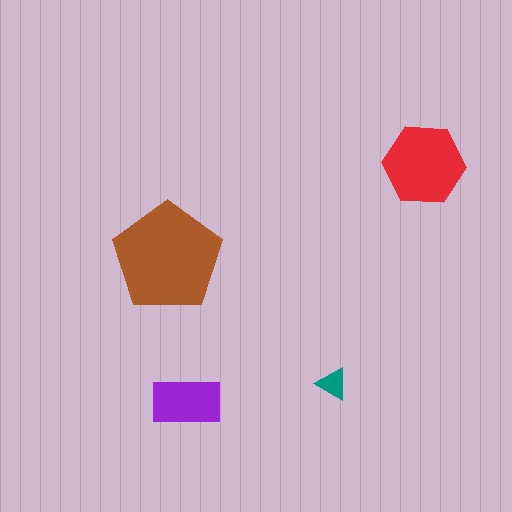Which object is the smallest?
The teal triangle.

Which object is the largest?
The brown pentagon.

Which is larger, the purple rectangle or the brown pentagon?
The brown pentagon.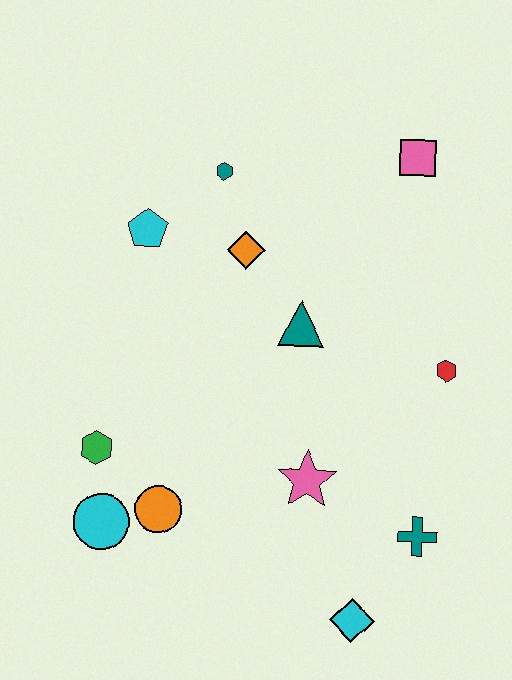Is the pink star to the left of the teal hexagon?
No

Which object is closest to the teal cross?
The cyan diamond is closest to the teal cross.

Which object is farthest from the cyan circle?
The pink square is farthest from the cyan circle.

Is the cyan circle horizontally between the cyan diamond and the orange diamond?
No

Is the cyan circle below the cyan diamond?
No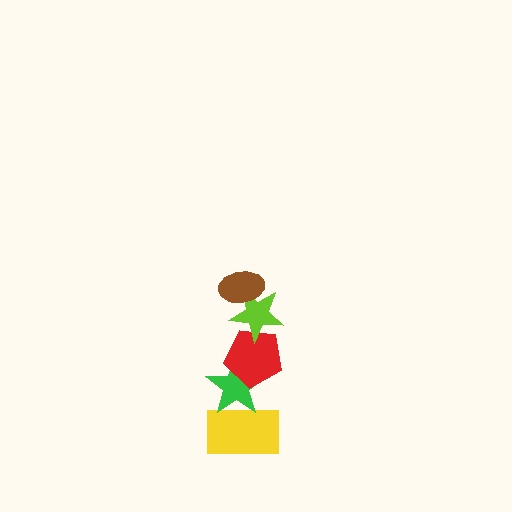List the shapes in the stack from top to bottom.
From top to bottom: the brown ellipse, the lime star, the red pentagon, the green star, the yellow rectangle.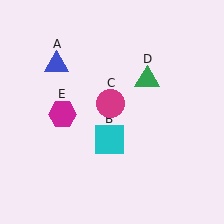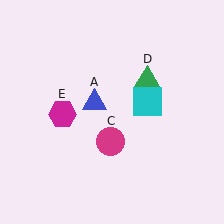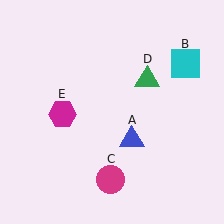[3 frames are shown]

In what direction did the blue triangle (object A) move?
The blue triangle (object A) moved down and to the right.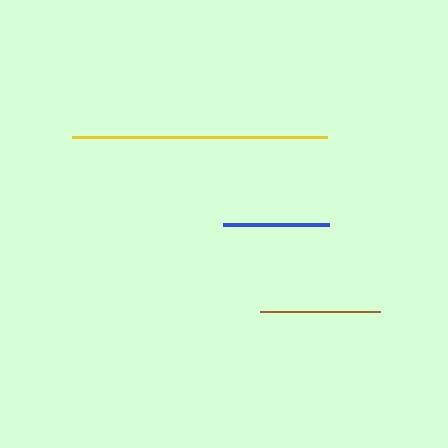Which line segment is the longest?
The yellow line is the longest at approximately 255 pixels.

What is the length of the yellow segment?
The yellow segment is approximately 255 pixels long.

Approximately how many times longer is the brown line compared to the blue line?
The brown line is approximately 1.1 times the length of the blue line.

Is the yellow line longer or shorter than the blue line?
The yellow line is longer than the blue line.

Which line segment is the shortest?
The blue line is the shortest at approximately 107 pixels.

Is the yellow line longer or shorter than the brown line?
The yellow line is longer than the brown line.